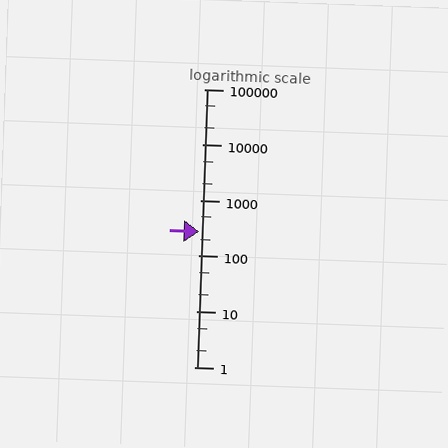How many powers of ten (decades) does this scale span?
The scale spans 5 decades, from 1 to 100000.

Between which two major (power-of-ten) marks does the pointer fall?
The pointer is between 100 and 1000.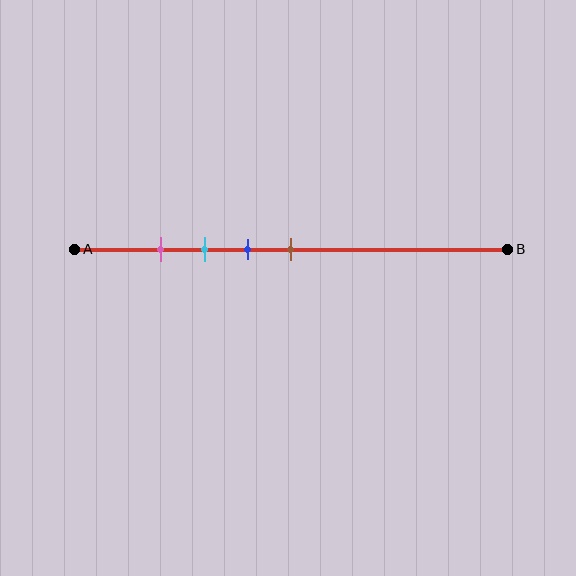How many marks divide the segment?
There are 4 marks dividing the segment.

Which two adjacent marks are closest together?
The pink and cyan marks are the closest adjacent pair.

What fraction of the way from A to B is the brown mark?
The brown mark is approximately 50% (0.5) of the way from A to B.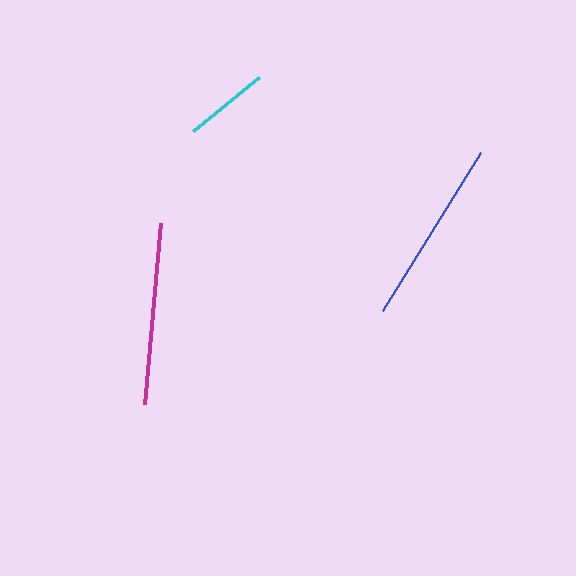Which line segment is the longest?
The blue line is the longest at approximately 186 pixels.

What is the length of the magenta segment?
The magenta segment is approximately 182 pixels long.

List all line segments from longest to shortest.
From longest to shortest: blue, magenta, cyan.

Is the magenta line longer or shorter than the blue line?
The blue line is longer than the magenta line.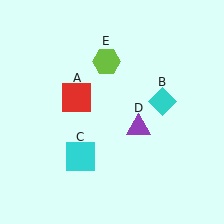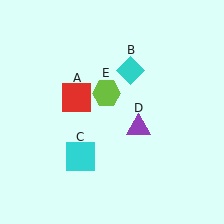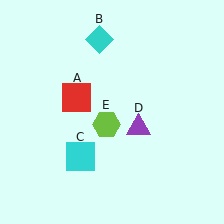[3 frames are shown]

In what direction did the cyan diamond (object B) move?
The cyan diamond (object B) moved up and to the left.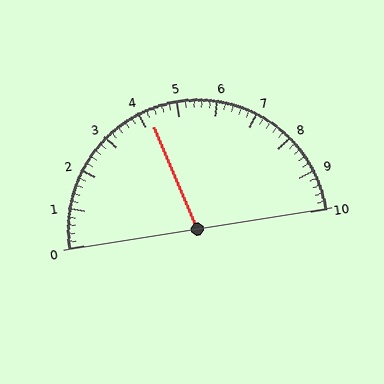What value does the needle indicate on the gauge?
The needle indicates approximately 4.2.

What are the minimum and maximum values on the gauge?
The gauge ranges from 0 to 10.